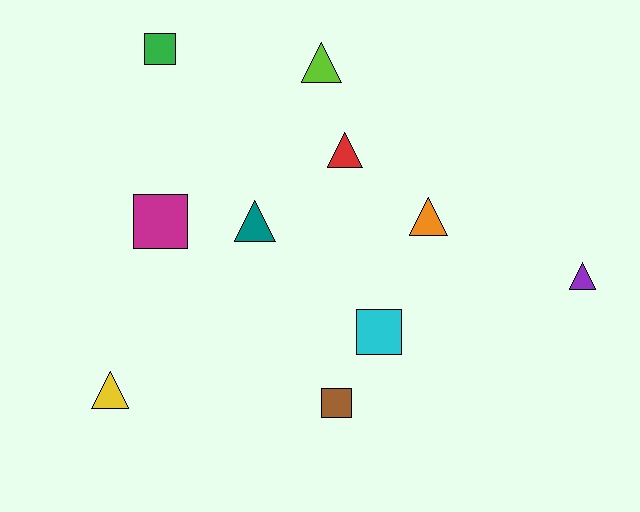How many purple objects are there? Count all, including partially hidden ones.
There is 1 purple object.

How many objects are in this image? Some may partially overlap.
There are 10 objects.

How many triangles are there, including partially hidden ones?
There are 6 triangles.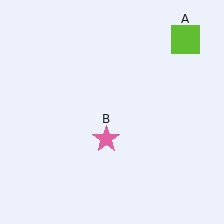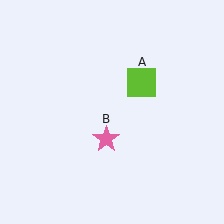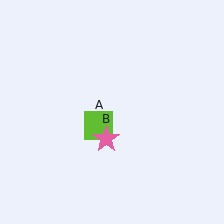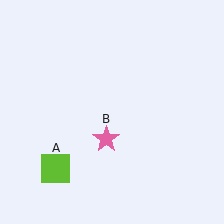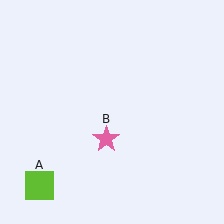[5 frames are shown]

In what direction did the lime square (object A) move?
The lime square (object A) moved down and to the left.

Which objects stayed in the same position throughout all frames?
Pink star (object B) remained stationary.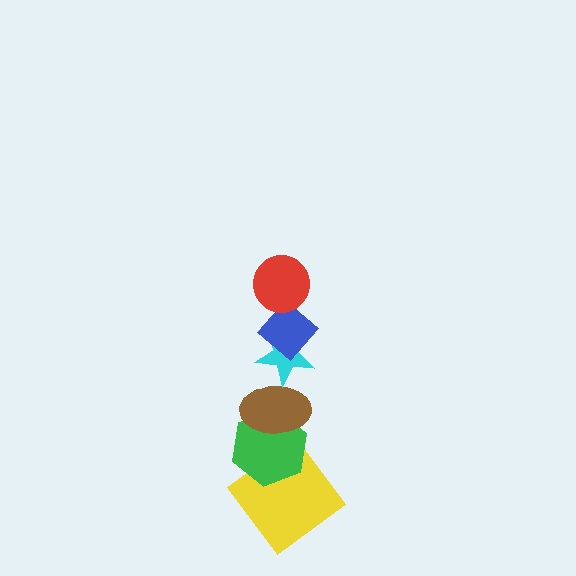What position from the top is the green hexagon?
The green hexagon is 5th from the top.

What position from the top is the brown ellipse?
The brown ellipse is 4th from the top.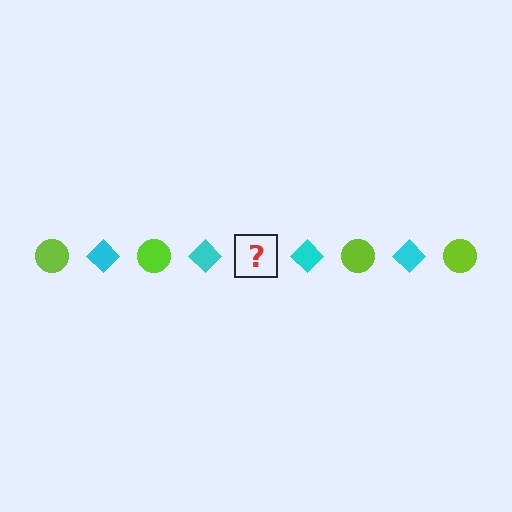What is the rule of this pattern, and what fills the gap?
The rule is that the pattern alternates between lime circle and cyan diamond. The gap should be filled with a lime circle.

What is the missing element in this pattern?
The missing element is a lime circle.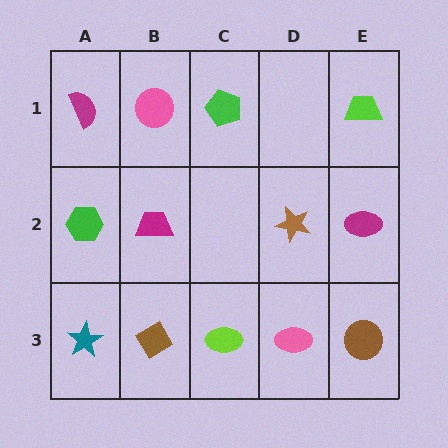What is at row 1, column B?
A pink circle.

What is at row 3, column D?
A pink ellipse.